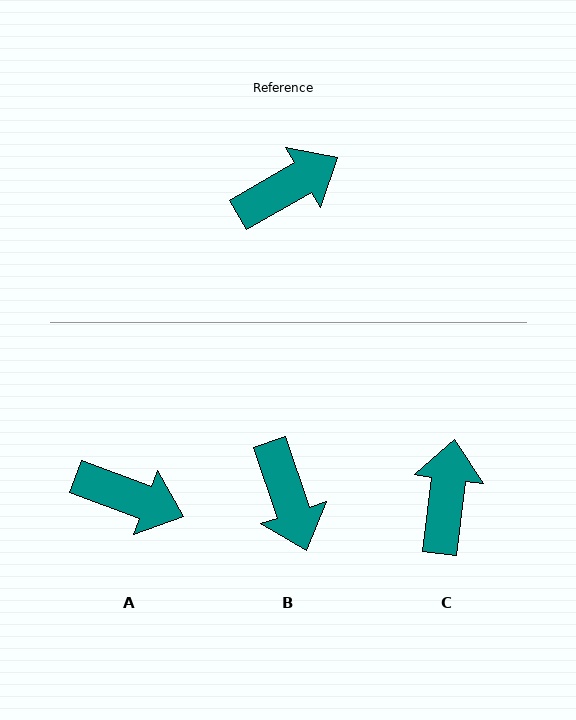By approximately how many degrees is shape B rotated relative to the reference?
Approximately 101 degrees clockwise.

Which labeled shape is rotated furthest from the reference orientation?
B, about 101 degrees away.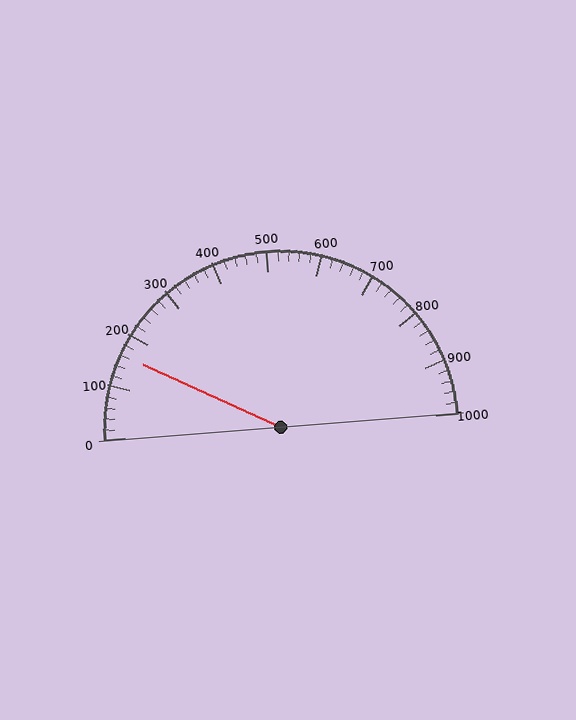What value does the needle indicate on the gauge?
The needle indicates approximately 160.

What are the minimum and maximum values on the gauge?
The gauge ranges from 0 to 1000.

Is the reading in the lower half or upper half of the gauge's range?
The reading is in the lower half of the range (0 to 1000).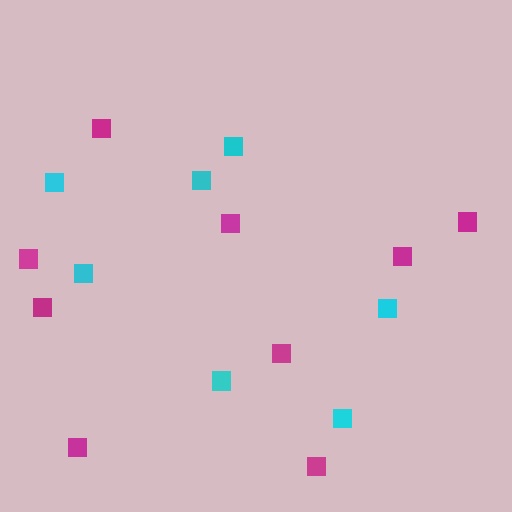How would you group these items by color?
There are 2 groups: one group of magenta squares (9) and one group of cyan squares (7).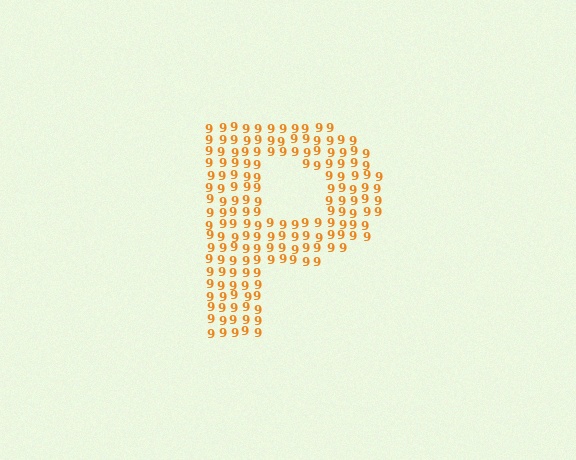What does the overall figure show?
The overall figure shows the letter P.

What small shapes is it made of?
It is made of small digit 9's.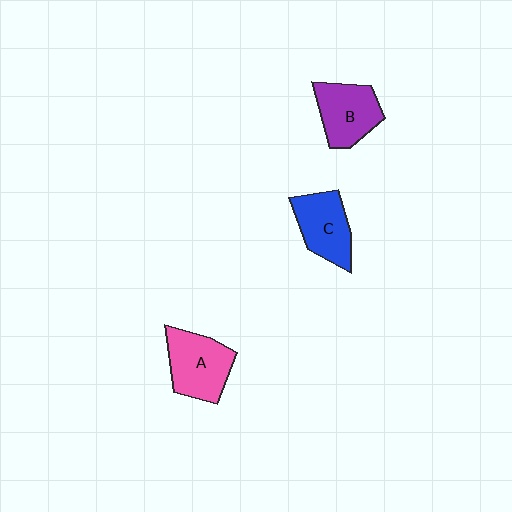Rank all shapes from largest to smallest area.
From largest to smallest: A (pink), B (purple), C (blue).